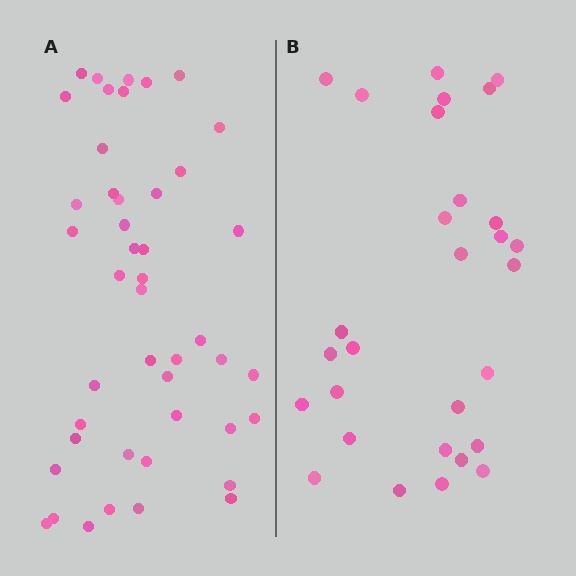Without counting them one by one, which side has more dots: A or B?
Region A (the left region) has more dots.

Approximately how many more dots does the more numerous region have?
Region A has approximately 15 more dots than region B.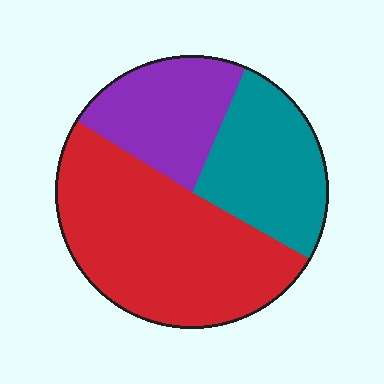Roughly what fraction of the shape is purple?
Purple takes up about one quarter (1/4) of the shape.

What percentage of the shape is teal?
Teal takes up about one quarter (1/4) of the shape.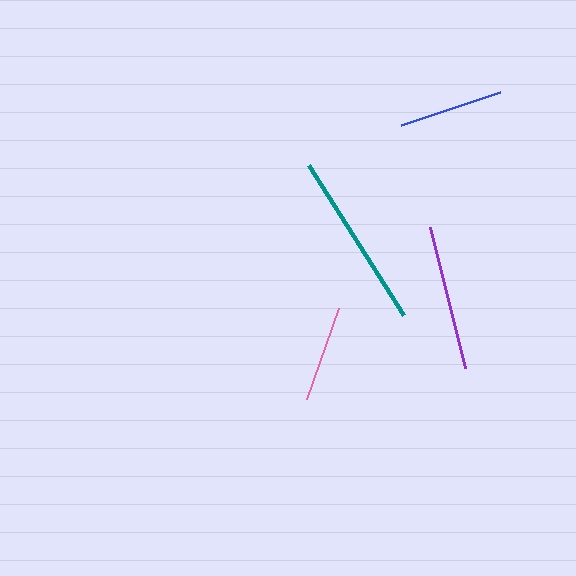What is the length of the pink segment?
The pink segment is approximately 97 pixels long.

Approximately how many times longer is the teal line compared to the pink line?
The teal line is approximately 1.8 times the length of the pink line.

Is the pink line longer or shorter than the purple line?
The purple line is longer than the pink line.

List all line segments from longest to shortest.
From longest to shortest: teal, purple, blue, pink.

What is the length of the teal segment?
The teal segment is approximately 178 pixels long.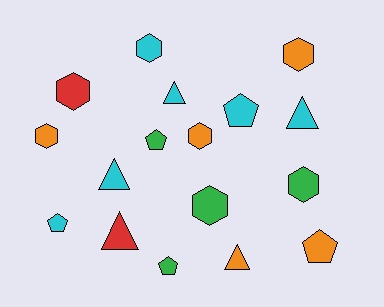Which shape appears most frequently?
Hexagon, with 7 objects.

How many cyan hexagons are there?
There is 1 cyan hexagon.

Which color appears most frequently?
Cyan, with 6 objects.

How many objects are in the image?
There are 17 objects.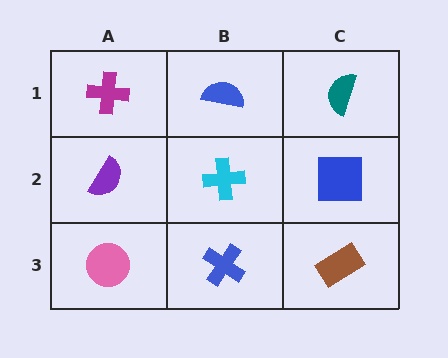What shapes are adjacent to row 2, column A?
A magenta cross (row 1, column A), a pink circle (row 3, column A), a cyan cross (row 2, column B).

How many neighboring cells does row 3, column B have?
3.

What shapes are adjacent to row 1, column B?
A cyan cross (row 2, column B), a magenta cross (row 1, column A), a teal semicircle (row 1, column C).